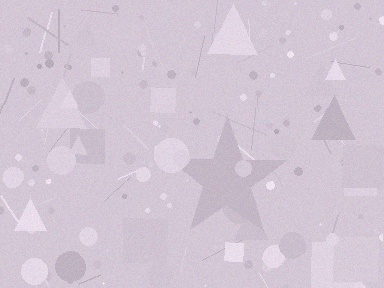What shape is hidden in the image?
A star is hidden in the image.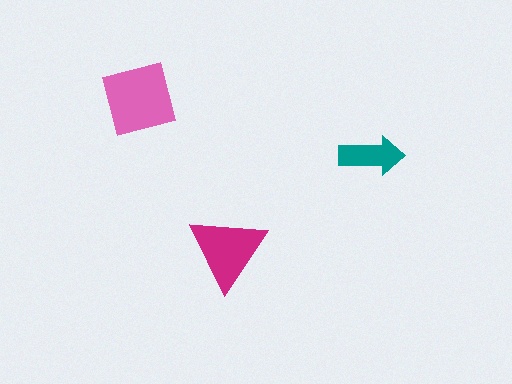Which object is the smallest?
The teal arrow.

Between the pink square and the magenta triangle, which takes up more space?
The pink square.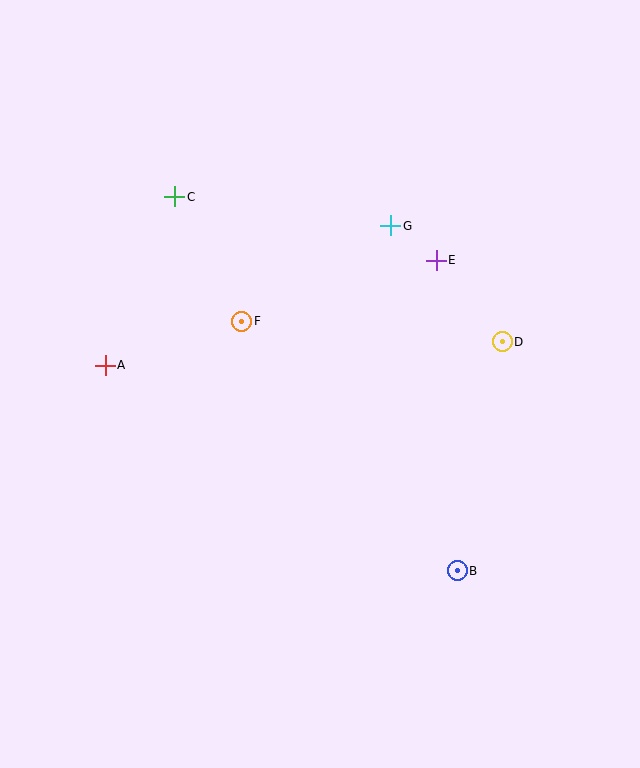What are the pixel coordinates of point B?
Point B is at (457, 571).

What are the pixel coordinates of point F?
Point F is at (242, 321).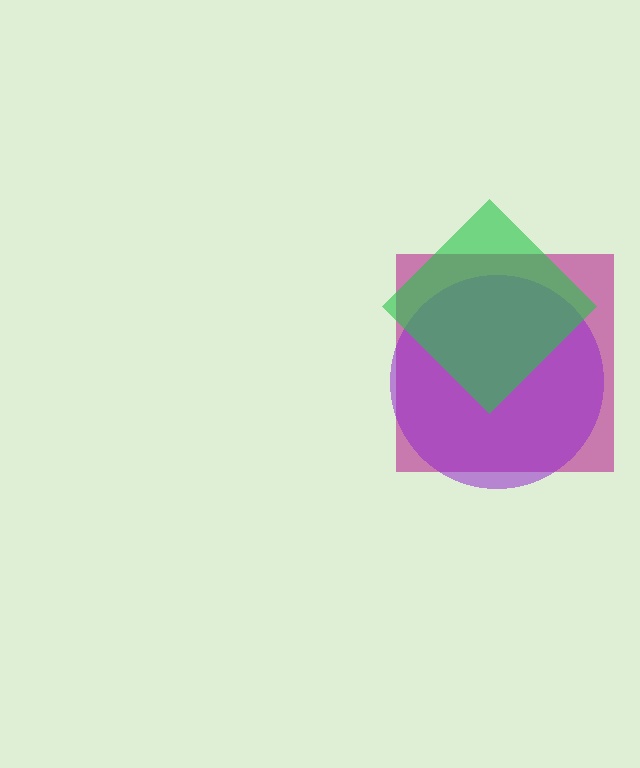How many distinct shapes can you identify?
There are 3 distinct shapes: a magenta square, a purple circle, a green diamond.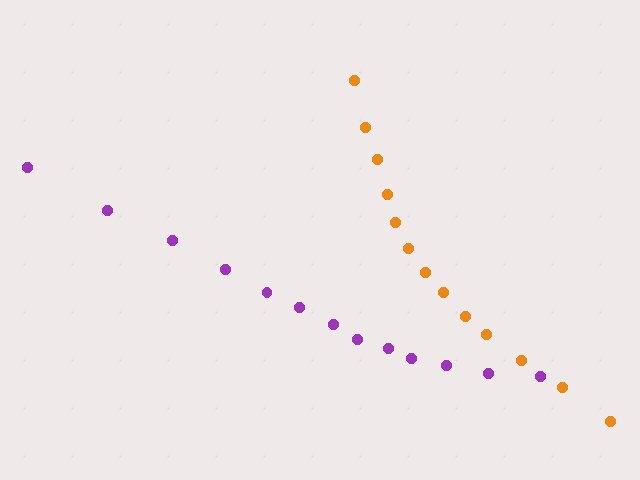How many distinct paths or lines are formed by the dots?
There are 2 distinct paths.